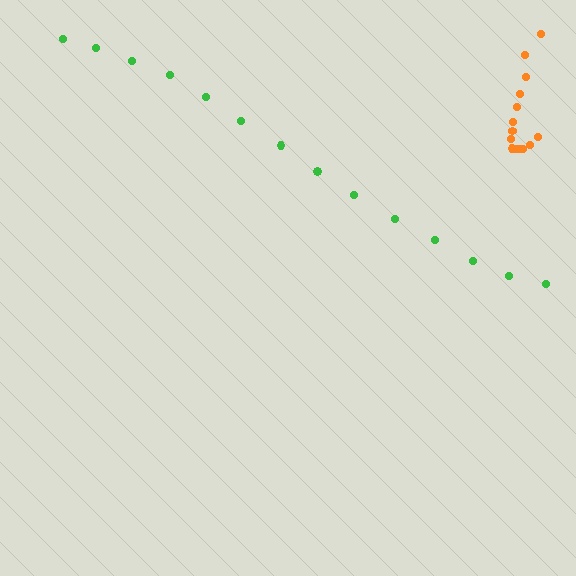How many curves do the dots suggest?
There are 2 distinct paths.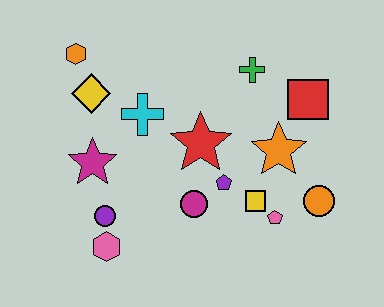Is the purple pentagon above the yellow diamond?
No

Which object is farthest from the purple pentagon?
The orange hexagon is farthest from the purple pentagon.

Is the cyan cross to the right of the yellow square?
No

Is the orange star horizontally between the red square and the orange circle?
No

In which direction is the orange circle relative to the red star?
The orange circle is to the right of the red star.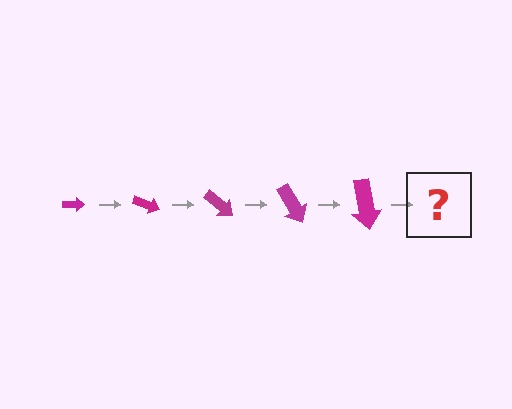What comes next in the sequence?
The next element should be an arrow, larger than the previous one and rotated 100 degrees from the start.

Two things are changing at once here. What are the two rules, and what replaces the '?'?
The two rules are that the arrow grows larger each step and it rotates 20 degrees each step. The '?' should be an arrow, larger than the previous one and rotated 100 degrees from the start.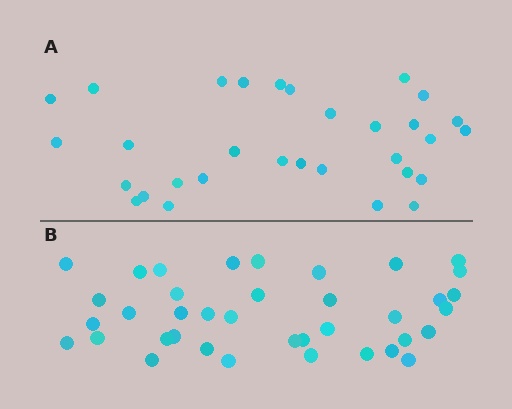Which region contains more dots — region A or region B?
Region B (the bottom region) has more dots.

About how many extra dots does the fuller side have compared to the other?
Region B has roughly 8 or so more dots than region A.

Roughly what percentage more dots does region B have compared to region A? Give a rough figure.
About 25% more.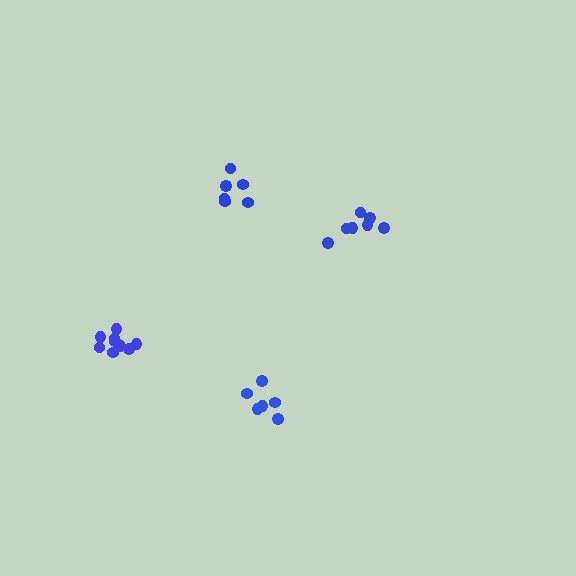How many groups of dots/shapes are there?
There are 4 groups.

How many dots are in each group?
Group 1: 6 dots, Group 2: 6 dots, Group 3: 7 dots, Group 4: 9 dots (28 total).